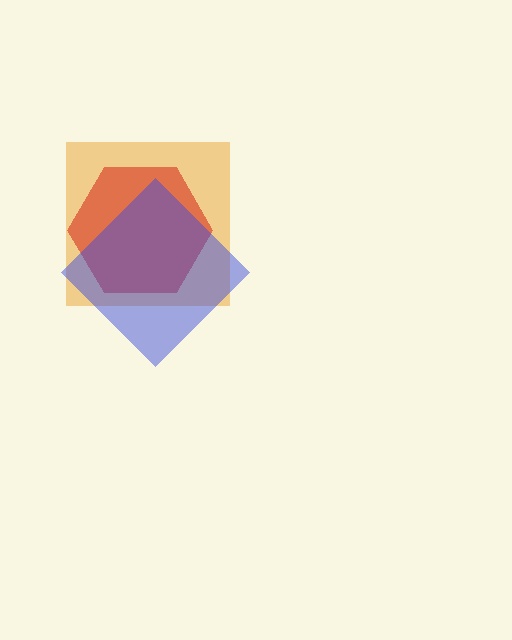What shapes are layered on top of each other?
The layered shapes are: an orange square, a red hexagon, a blue diamond.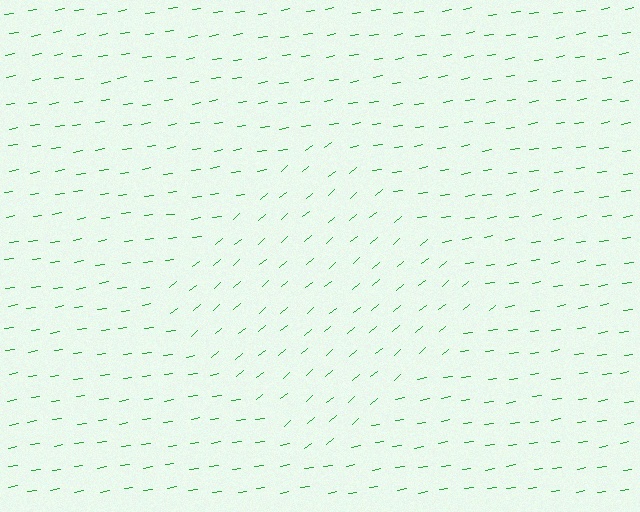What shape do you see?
I see a diamond.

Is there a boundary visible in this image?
Yes, there is a texture boundary formed by a change in line orientation.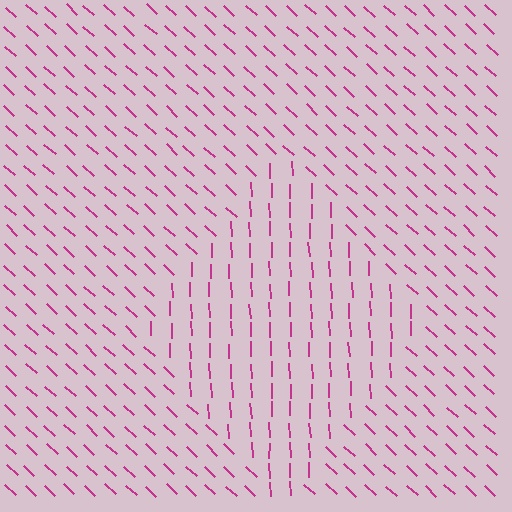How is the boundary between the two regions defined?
The boundary is defined purely by a change in line orientation (approximately 45 degrees difference). All lines are the same color and thickness.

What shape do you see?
I see a diamond.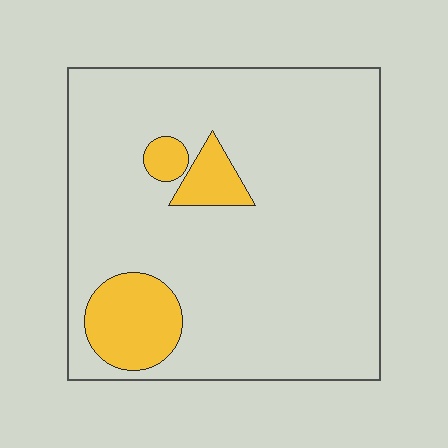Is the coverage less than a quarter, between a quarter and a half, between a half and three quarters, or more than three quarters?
Less than a quarter.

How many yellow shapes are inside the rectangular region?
3.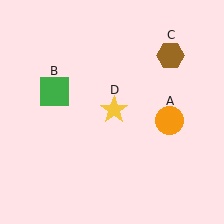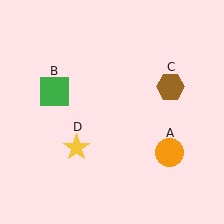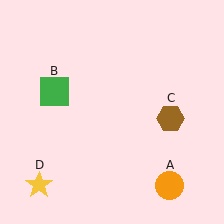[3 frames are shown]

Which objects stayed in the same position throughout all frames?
Green square (object B) remained stationary.